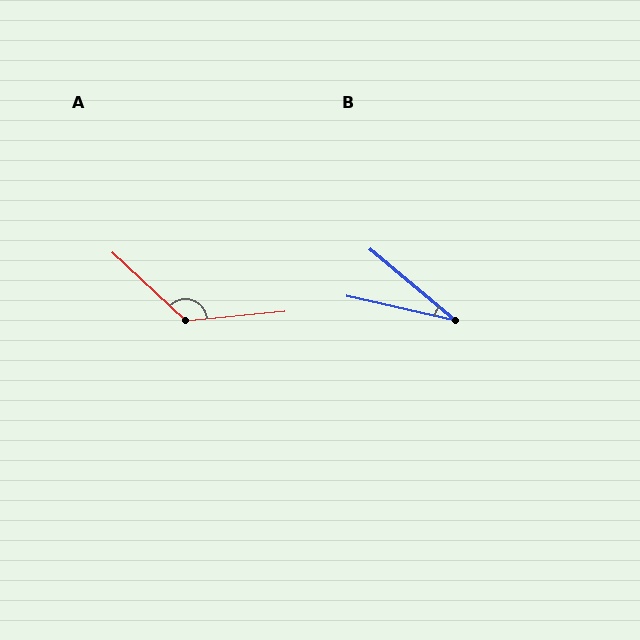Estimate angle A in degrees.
Approximately 132 degrees.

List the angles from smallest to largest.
B (28°), A (132°).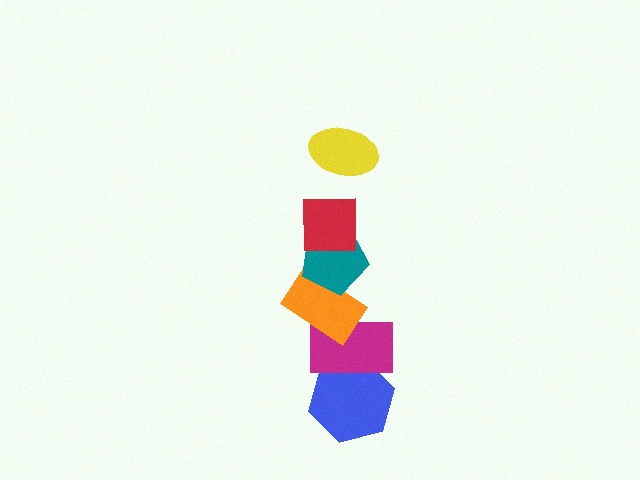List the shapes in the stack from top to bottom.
From top to bottom: the yellow ellipse, the red square, the teal pentagon, the orange rectangle, the magenta rectangle, the blue hexagon.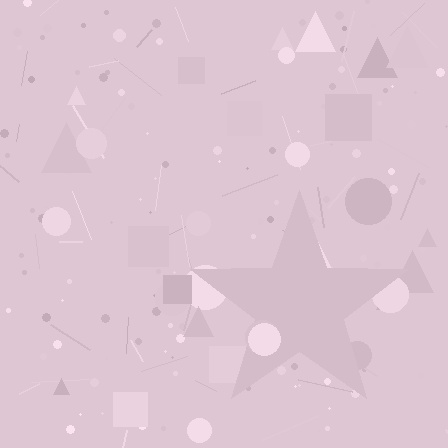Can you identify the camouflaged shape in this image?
The camouflaged shape is a star.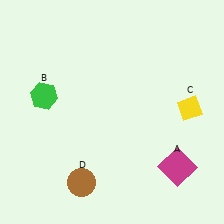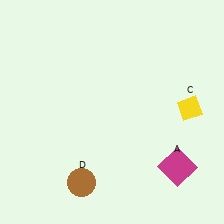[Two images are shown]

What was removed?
The green hexagon (B) was removed in Image 2.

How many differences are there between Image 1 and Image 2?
There is 1 difference between the two images.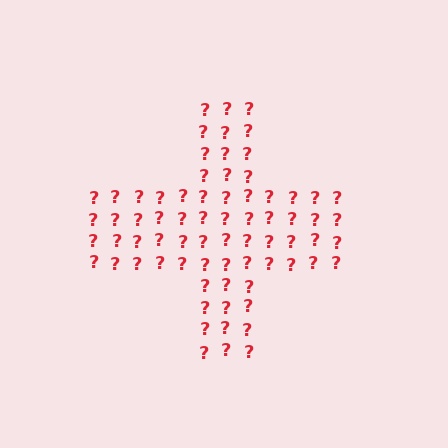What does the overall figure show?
The overall figure shows a cross.